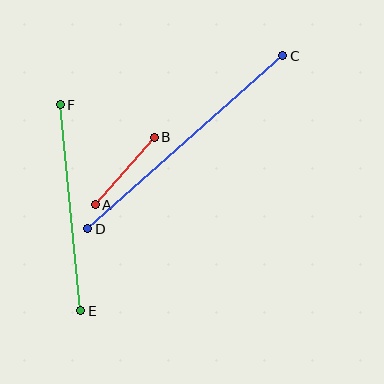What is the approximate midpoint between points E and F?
The midpoint is at approximately (71, 208) pixels.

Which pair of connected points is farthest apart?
Points C and D are farthest apart.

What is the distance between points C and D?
The distance is approximately 261 pixels.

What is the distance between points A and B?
The distance is approximately 89 pixels.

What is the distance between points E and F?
The distance is approximately 207 pixels.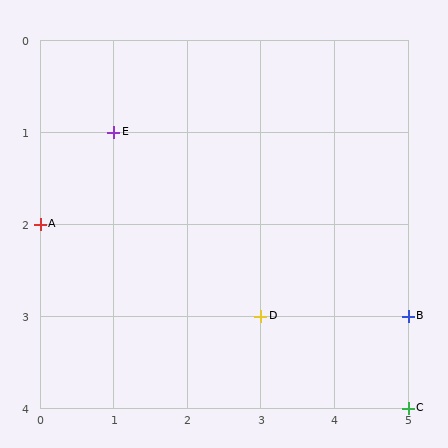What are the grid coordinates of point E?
Point E is at grid coordinates (1, 1).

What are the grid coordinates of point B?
Point B is at grid coordinates (5, 3).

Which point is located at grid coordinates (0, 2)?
Point A is at (0, 2).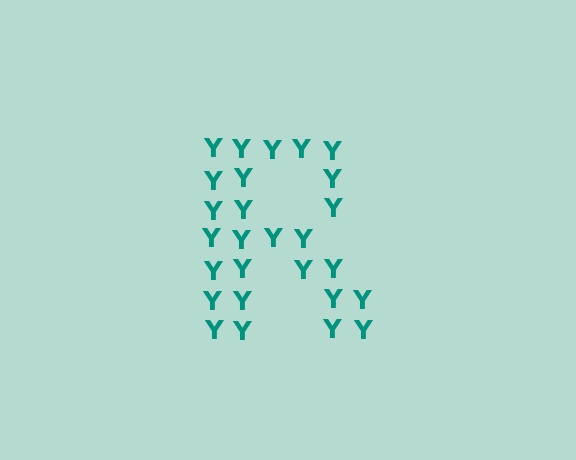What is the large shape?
The large shape is the letter R.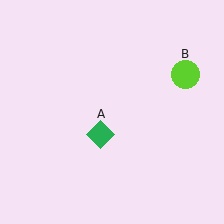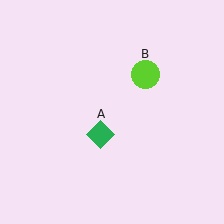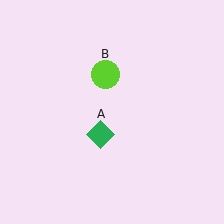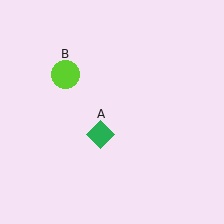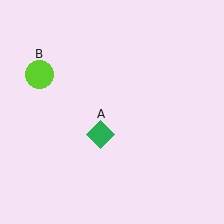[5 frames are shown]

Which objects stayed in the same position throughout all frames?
Green diamond (object A) remained stationary.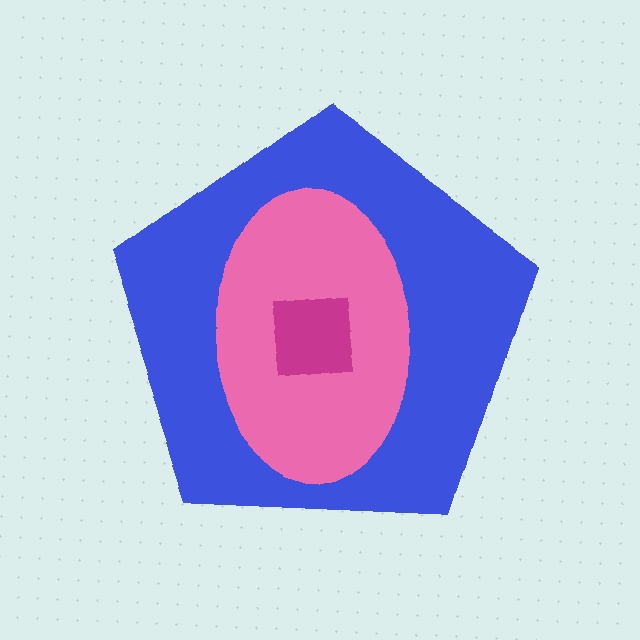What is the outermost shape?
The blue pentagon.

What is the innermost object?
The magenta square.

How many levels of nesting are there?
3.